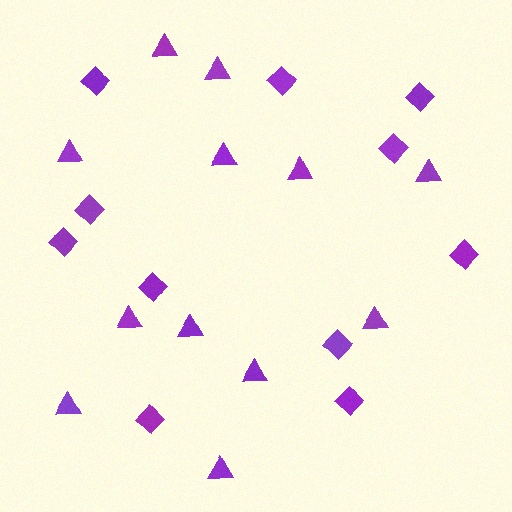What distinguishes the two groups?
There are 2 groups: one group of triangles (12) and one group of diamonds (11).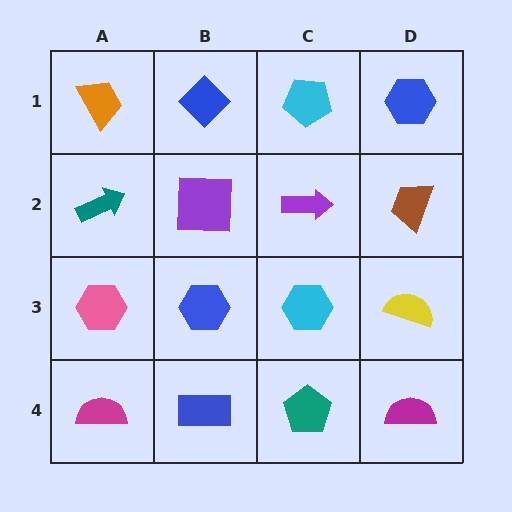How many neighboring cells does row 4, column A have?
2.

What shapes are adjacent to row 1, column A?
A teal arrow (row 2, column A), a blue diamond (row 1, column B).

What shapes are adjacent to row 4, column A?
A pink hexagon (row 3, column A), a blue rectangle (row 4, column B).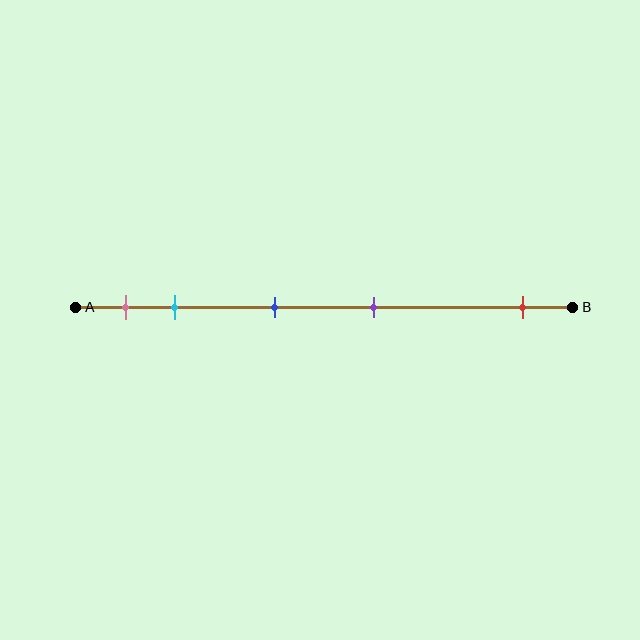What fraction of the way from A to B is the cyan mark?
The cyan mark is approximately 20% (0.2) of the way from A to B.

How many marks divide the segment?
There are 5 marks dividing the segment.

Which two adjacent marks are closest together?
The pink and cyan marks are the closest adjacent pair.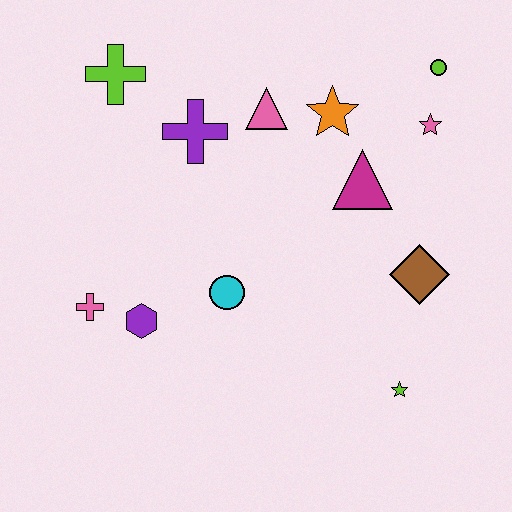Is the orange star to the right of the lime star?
No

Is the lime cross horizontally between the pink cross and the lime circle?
Yes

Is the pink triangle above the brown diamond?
Yes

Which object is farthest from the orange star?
The pink cross is farthest from the orange star.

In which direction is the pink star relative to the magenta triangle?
The pink star is to the right of the magenta triangle.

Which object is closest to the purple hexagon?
The pink cross is closest to the purple hexagon.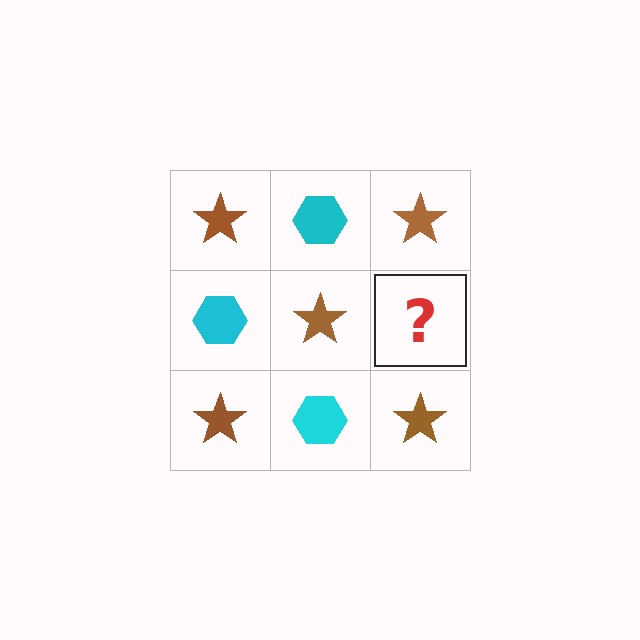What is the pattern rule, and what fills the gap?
The rule is that it alternates brown star and cyan hexagon in a checkerboard pattern. The gap should be filled with a cyan hexagon.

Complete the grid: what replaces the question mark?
The question mark should be replaced with a cyan hexagon.